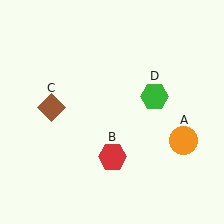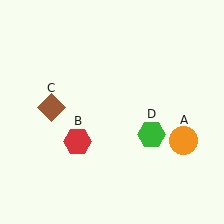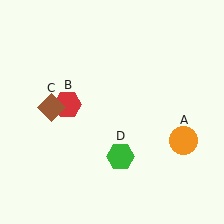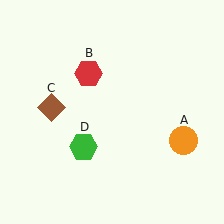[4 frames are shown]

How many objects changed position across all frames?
2 objects changed position: red hexagon (object B), green hexagon (object D).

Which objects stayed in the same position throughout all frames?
Orange circle (object A) and brown diamond (object C) remained stationary.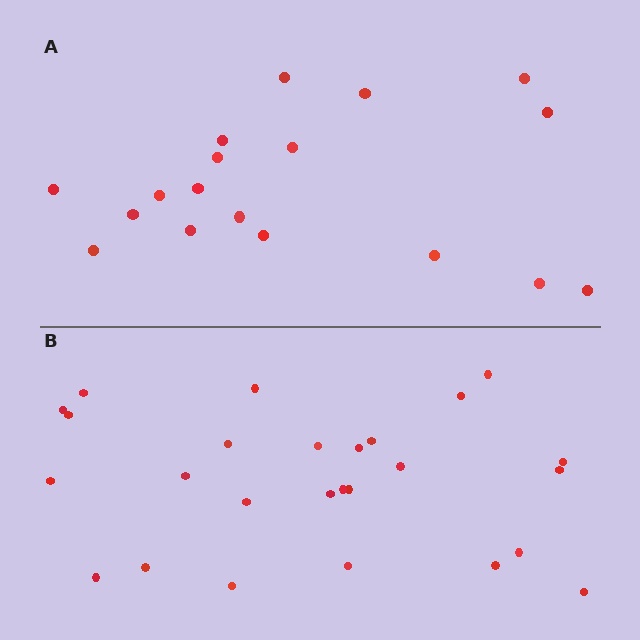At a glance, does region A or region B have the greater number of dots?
Region B (the bottom region) has more dots.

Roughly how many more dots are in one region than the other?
Region B has roughly 8 or so more dots than region A.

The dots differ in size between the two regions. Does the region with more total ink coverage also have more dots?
No. Region A has more total ink coverage because its dots are larger, but region B actually contains more individual dots. Total area can be misleading — the number of items is what matters here.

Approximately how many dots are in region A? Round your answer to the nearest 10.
About 20 dots. (The exact count is 18, which rounds to 20.)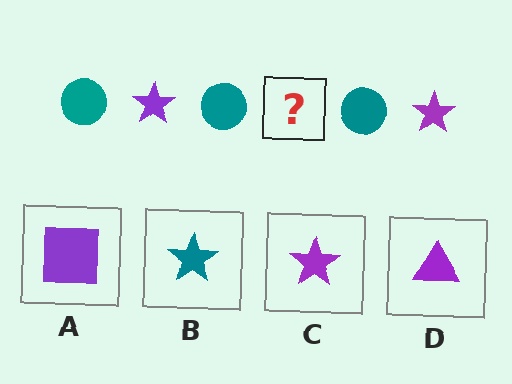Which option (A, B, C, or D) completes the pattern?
C.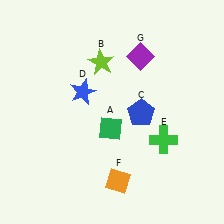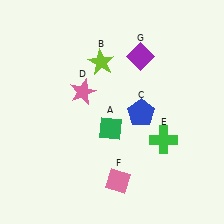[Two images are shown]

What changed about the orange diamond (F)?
In Image 1, F is orange. In Image 2, it changed to pink.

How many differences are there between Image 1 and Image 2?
There are 2 differences between the two images.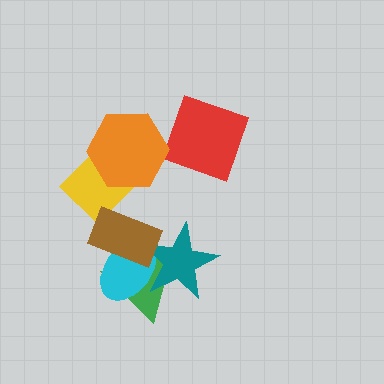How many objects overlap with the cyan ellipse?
3 objects overlap with the cyan ellipse.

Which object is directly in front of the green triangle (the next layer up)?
The cyan ellipse is directly in front of the green triangle.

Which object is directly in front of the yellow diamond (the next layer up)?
The orange hexagon is directly in front of the yellow diamond.